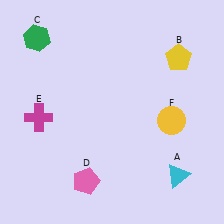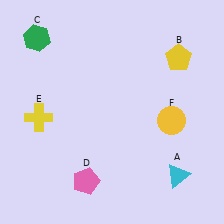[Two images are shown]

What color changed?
The cross (E) changed from magenta in Image 1 to yellow in Image 2.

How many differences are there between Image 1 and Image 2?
There is 1 difference between the two images.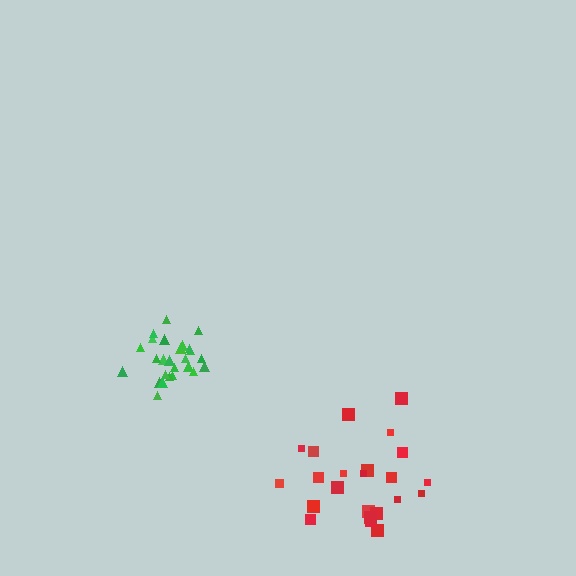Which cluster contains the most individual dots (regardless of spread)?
Green (26).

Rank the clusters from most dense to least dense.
green, red.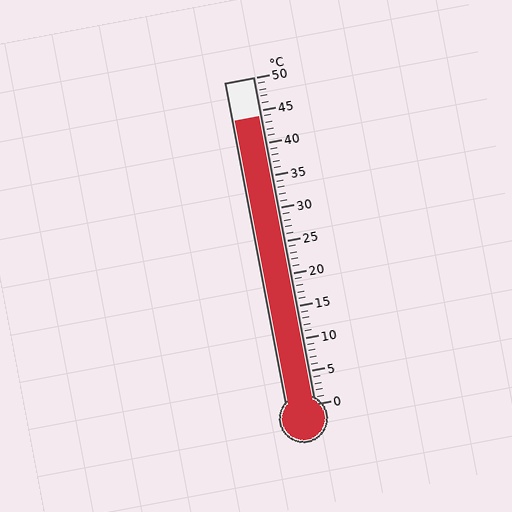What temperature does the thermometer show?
The thermometer shows approximately 44°C.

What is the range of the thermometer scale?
The thermometer scale ranges from 0°C to 50°C.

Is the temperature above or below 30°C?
The temperature is above 30°C.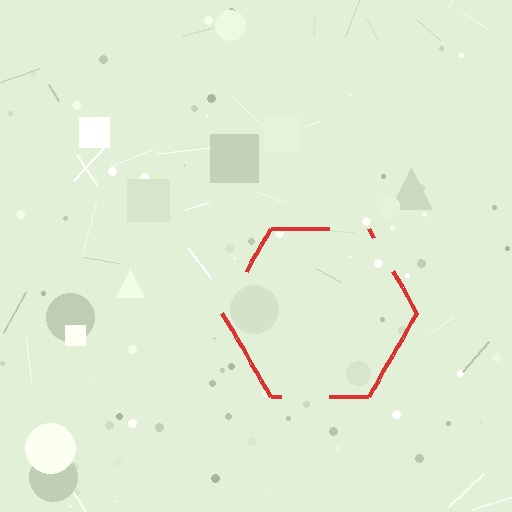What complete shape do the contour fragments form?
The contour fragments form a hexagon.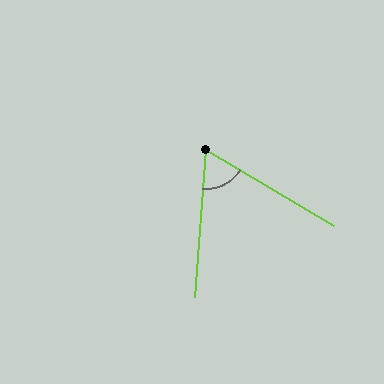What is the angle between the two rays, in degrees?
Approximately 63 degrees.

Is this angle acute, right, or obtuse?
It is acute.